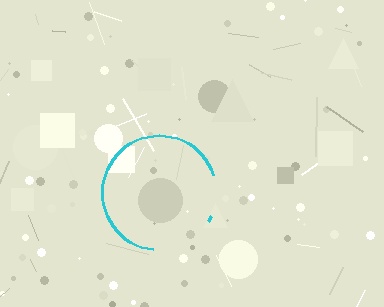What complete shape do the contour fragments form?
The contour fragments form a circle.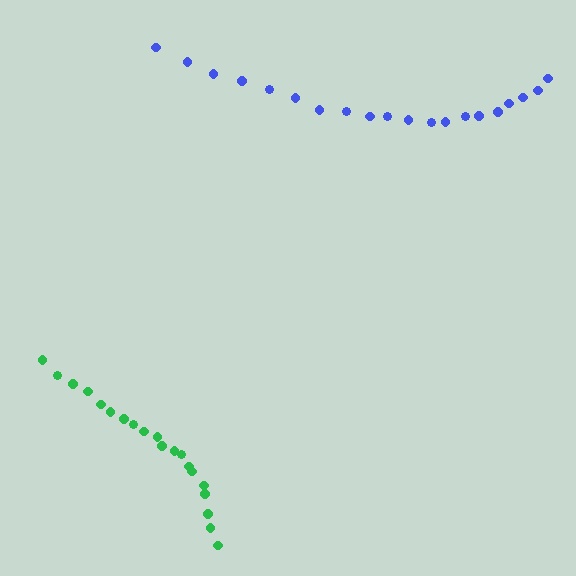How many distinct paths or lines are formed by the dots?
There are 2 distinct paths.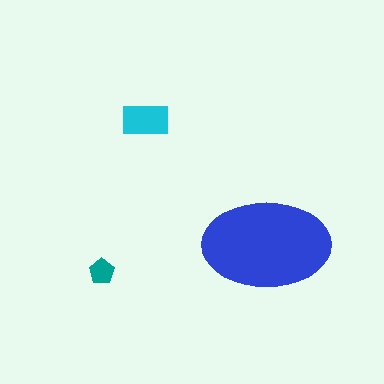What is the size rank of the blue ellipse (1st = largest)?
1st.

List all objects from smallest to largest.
The teal pentagon, the cyan rectangle, the blue ellipse.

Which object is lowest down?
The teal pentagon is bottommost.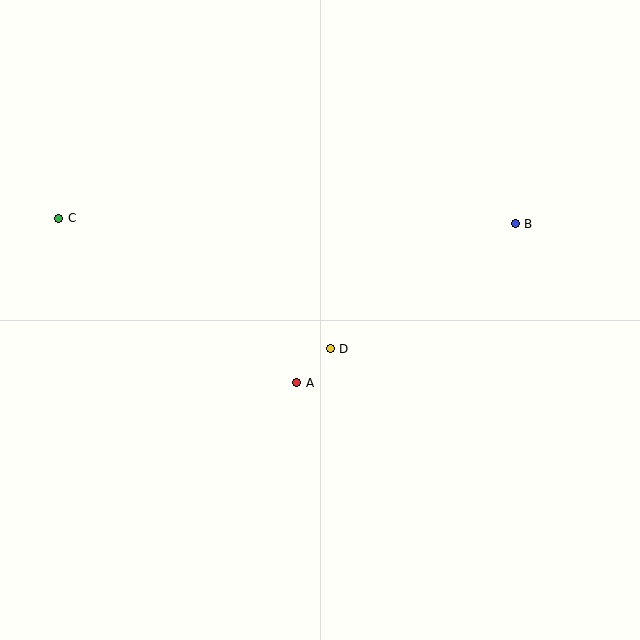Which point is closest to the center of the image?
Point D at (330, 349) is closest to the center.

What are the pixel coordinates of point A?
Point A is at (297, 383).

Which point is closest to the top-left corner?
Point C is closest to the top-left corner.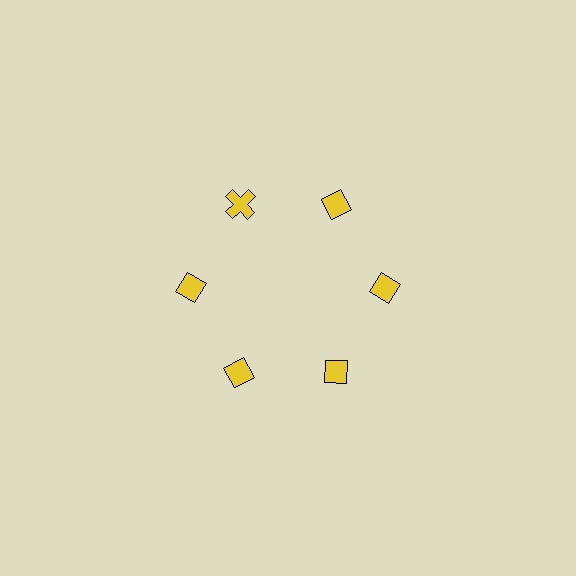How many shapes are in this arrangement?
There are 6 shapes arranged in a ring pattern.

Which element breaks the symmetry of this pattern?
The yellow cross at roughly the 11 o'clock position breaks the symmetry. All other shapes are yellow diamonds.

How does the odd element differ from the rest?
It has a different shape: cross instead of diamond.